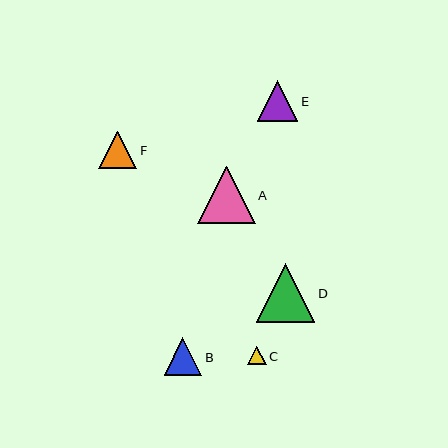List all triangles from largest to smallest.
From largest to smallest: D, A, E, F, B, C.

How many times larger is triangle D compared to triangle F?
Triangle D is approximately 1.6 times the size of triangle F.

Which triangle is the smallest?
Triangle C is the smallest with a size of approximately 18 pixels.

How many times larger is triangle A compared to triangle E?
Triangle A is approximately 1.4 times the size of triangle E.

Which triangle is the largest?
Triangle D is the largest with a size of approximately 59 pixels.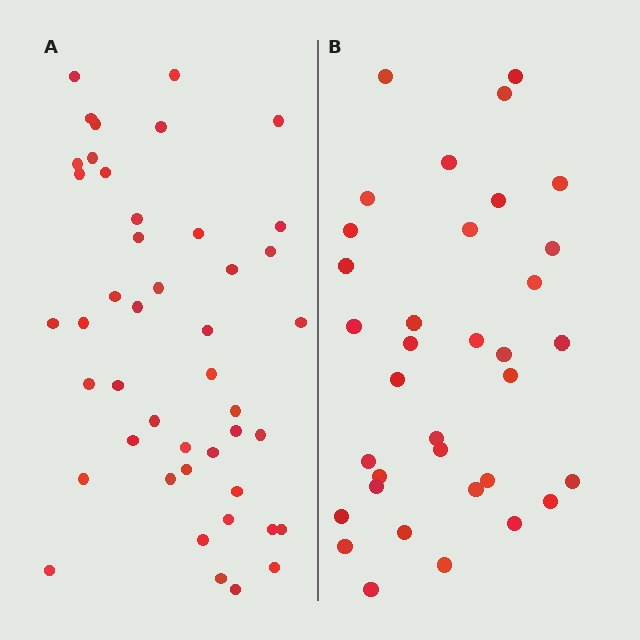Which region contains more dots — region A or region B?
Region A (the left region) has more dots.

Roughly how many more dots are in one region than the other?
Region A has roughly 10 or so more dots than region B.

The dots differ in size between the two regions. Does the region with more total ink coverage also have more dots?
No. Region B has more total ink coverage because its dots are larger, but region A actually contains more individual dots. Total area can be misleading — the number of items is what matters here.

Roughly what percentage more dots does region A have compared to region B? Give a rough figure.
About 30% more.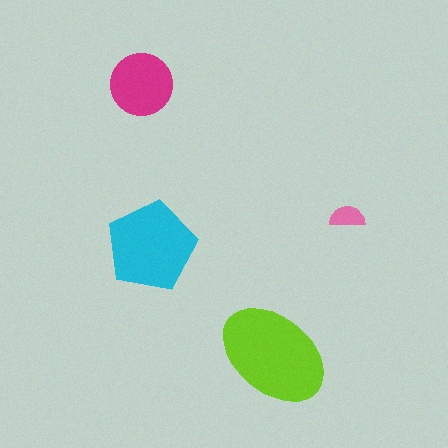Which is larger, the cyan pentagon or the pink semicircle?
The cyan pentagon.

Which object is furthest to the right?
The pink semicircle is rightmost.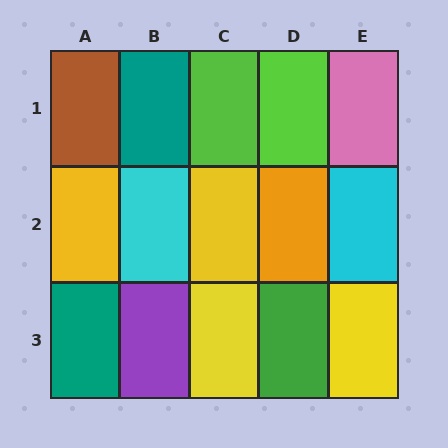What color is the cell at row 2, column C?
Yellow.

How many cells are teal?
2 cells are teal.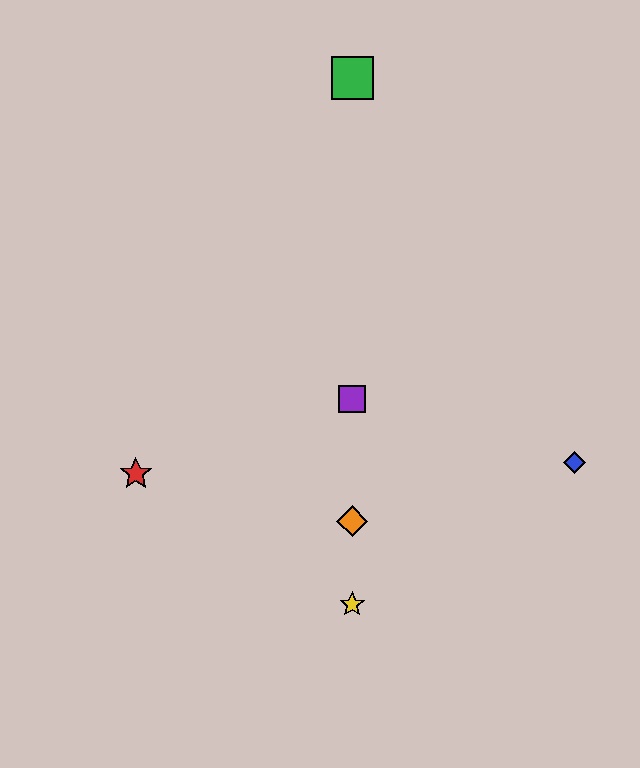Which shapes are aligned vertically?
The green square, the yellow star, the purple square, the orange diamond are aligned vertically.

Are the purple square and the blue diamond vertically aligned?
No, the purple square is at x≈352 and the blue diamond is at x≈574.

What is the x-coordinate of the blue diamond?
The blue diamond is at x≈574.